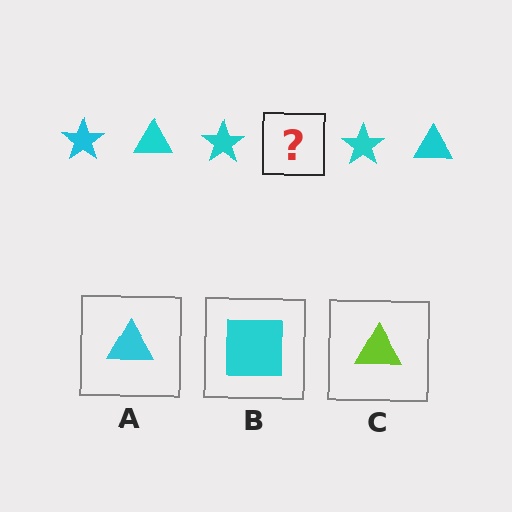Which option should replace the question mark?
Option A.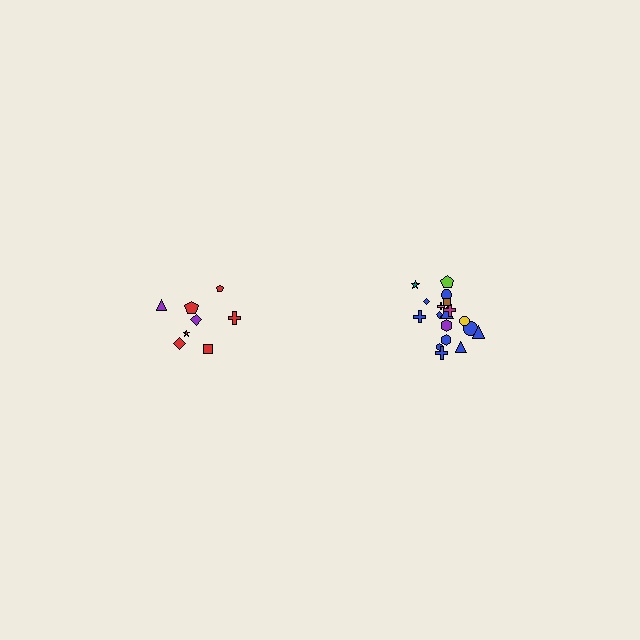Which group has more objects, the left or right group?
The right group.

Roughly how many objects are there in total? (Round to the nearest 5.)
Roughly 25 objects in total.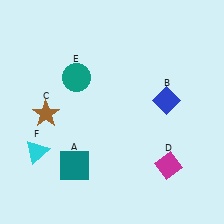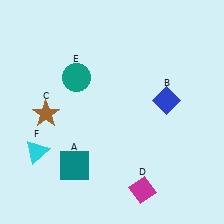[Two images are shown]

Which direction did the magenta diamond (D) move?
The magenta diamond (D) moved left.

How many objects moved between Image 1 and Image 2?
1 object moved between the two images.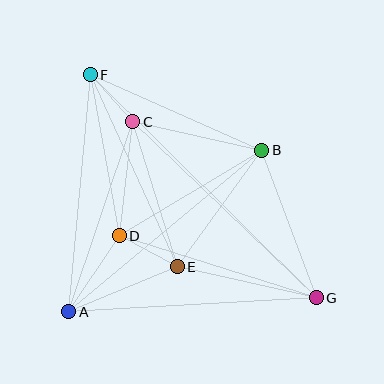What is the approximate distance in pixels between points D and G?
The distance between D and G is approximately 206 pixels.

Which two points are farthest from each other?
Points F and G are farthest from each other.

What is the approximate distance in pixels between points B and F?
The distance between B and F is approximately 187 pixels.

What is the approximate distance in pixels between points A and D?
The distance between A and D is approximately 91 pixels.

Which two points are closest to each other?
Points C and F are closest to each other.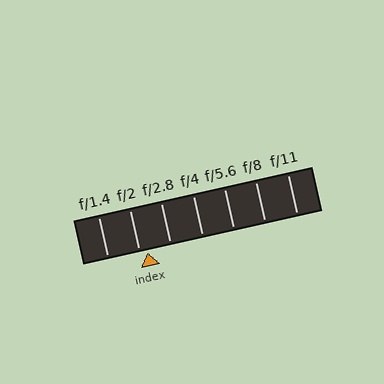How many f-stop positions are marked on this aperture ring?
There are 7 f-stop positions marked.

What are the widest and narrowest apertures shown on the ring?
The widest aperture shown is f/1.4 and the narrowest is f/11.